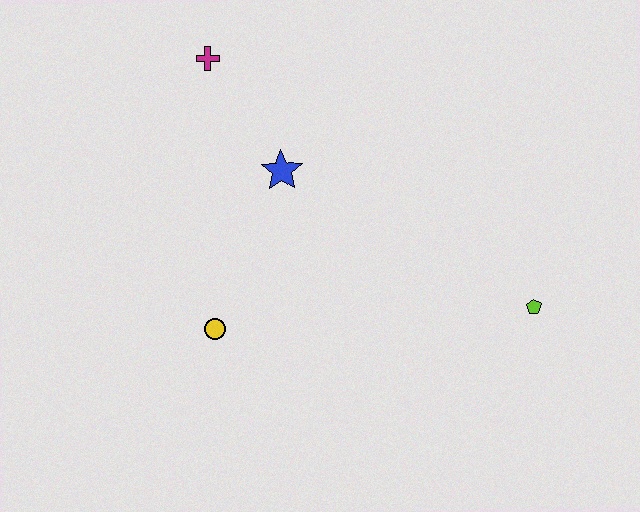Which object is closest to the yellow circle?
The blue star is closest to the yellow circle.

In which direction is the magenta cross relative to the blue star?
The magenta cross is above the blue star.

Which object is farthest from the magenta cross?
The lime pentagon is farthest from the magenta cross.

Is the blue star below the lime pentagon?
No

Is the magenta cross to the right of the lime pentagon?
No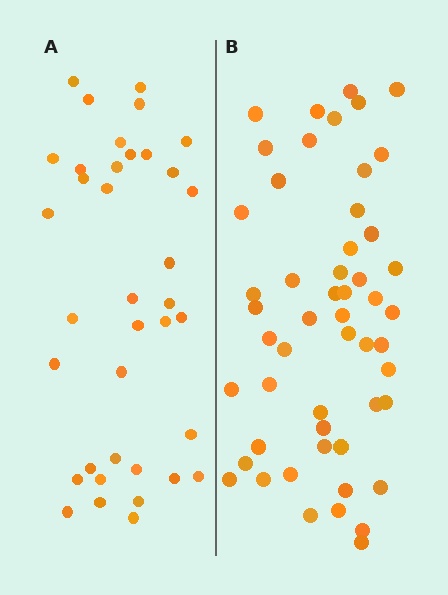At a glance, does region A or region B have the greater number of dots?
Region B (the right region) has more dots.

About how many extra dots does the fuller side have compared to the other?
Region B has approximately 15 more dots than region A.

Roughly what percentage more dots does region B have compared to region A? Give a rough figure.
About 40% more.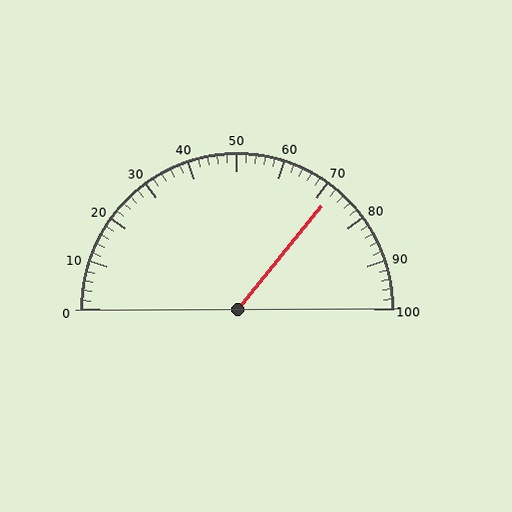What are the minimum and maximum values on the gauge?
The gauge ranges from 0 to 100.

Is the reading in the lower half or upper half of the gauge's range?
The reading is in the upper half of the range (0 to 100).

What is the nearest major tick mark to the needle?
The nearest major tick mark is 70.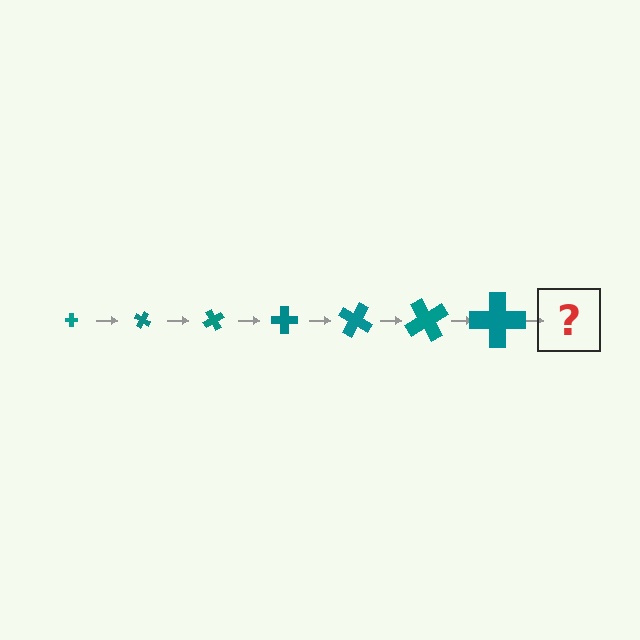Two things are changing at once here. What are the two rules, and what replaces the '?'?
The two rules are that the cross grows larger each step and it rotates 30 degrees each step. The '?' should be a cross, larger than the previous one and rotated 210 degrees from the start.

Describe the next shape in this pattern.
It should be a cross, larger than the previous one and rotated 210 degrees from the start.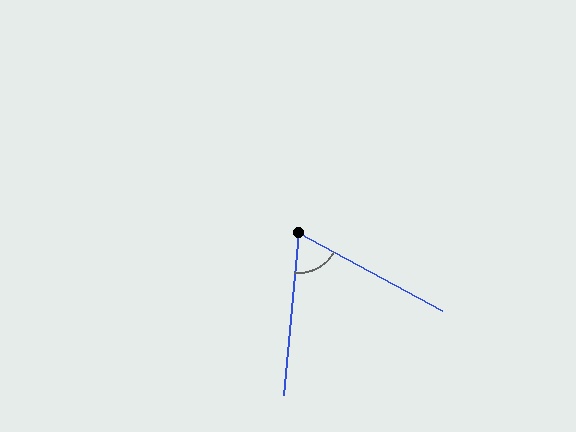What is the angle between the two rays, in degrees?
Approximately 67 degrees.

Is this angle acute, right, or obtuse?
It is acute.